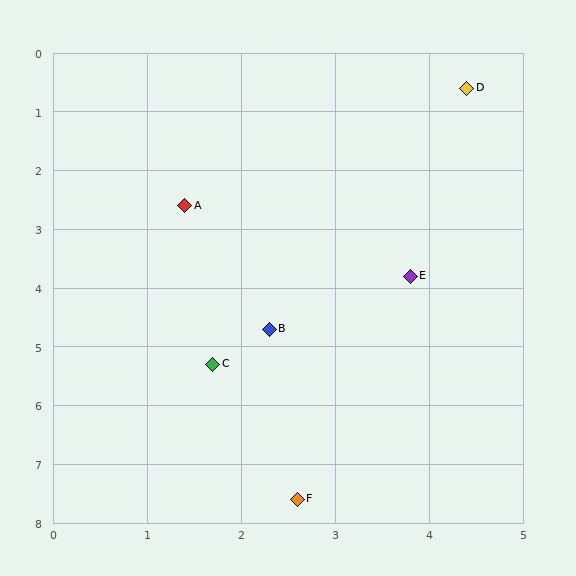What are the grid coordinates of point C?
Point C is at approximately (1.7, 5.3).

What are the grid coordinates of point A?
Point A is at approximately (1.4, 2.6).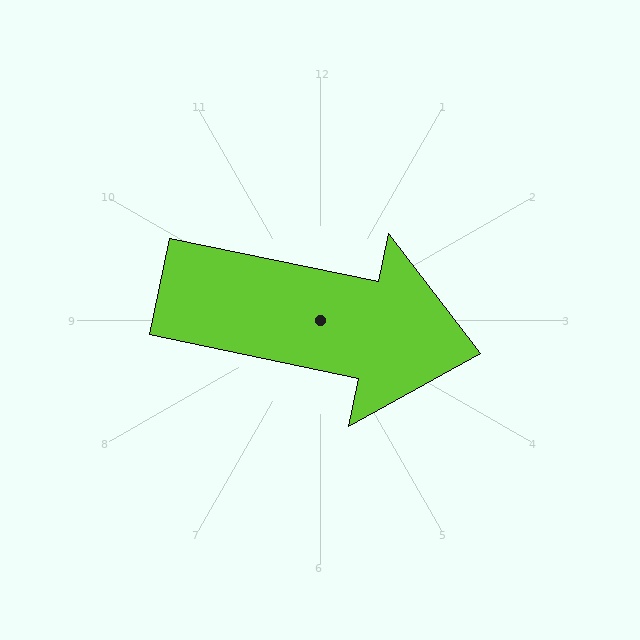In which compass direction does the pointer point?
East.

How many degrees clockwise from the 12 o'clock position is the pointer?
Approximately 102 degrees.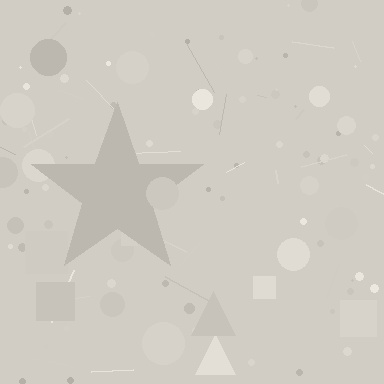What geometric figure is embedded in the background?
A star is embedded in the background.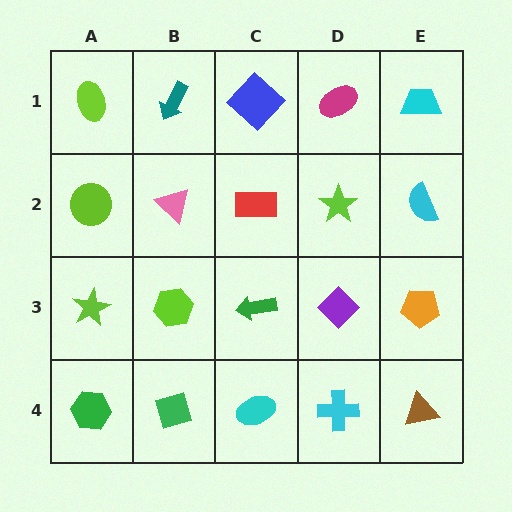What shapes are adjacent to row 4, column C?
A green arrow (row 3, column C), a green diamond (row 4, column B), a cyan cross (row 4, column D).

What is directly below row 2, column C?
A green arrow.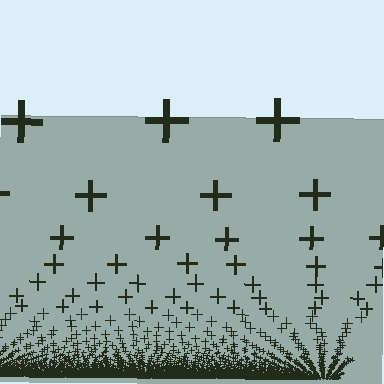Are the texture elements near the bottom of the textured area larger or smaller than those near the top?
Smaller. The gradient is inverted — elements near the bottom are smaller and denser.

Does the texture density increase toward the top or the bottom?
Density increases toward the bottom.